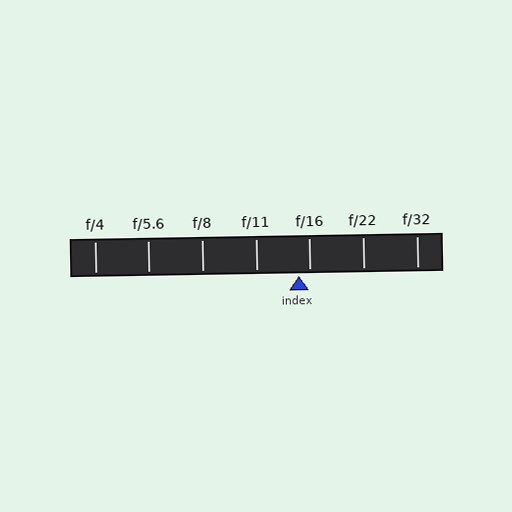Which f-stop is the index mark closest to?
The index mark is closest to f/16.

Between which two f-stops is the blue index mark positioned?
The index mark is between f/11 and f/16.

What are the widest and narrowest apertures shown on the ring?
The widest aperture shown is f/4 and the narrowest is f/32.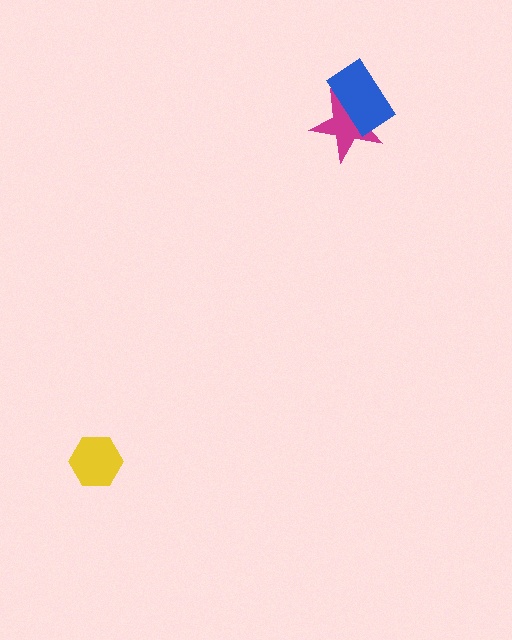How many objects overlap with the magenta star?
1 object overlaps with the magenta star.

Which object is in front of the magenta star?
The blue rectangle is in front of the magenta star.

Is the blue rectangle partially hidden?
No, no other shape covers it.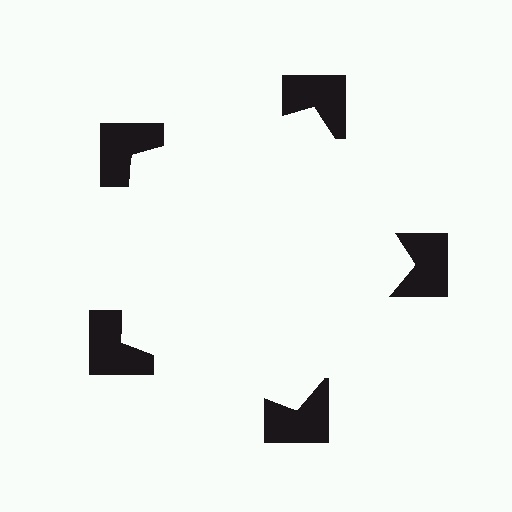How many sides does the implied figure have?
5 sides.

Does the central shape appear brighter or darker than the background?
It typically appears slightly brighter than the background, even though no actual brightness change is drawn.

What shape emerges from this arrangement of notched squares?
An illusory pentagon — its edges are inferred from the aligned wedge cuts in the notched squares, not physically drawn.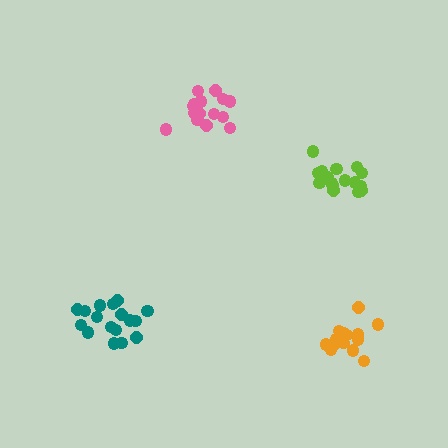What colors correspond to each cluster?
The clusters are colored: pink, lime, teal, orange.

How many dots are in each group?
Group 1: 15 dots, Group 2: 16 dots, Group 3: 17 dots, Group 4: 16 dots (64 total).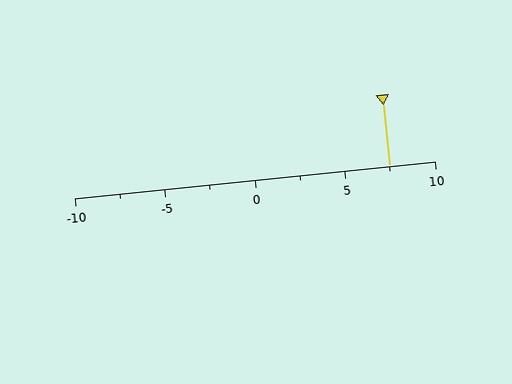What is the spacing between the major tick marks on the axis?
The major ticks are spaced 5 apart.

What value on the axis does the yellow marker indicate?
The marker indicates approximately 7.5.